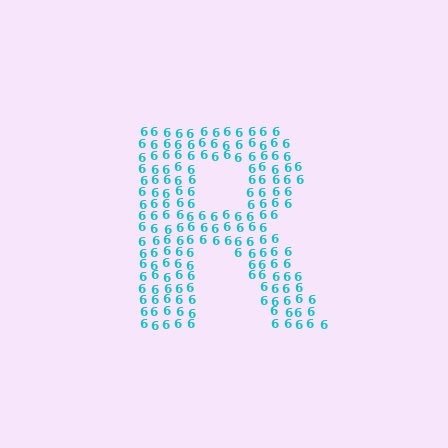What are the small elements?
The small elements are digit 6's.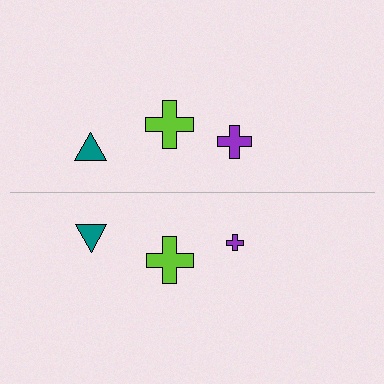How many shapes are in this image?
There are 6 shapes in this image.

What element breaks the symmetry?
The purple cross on the bottom side has a different size than its mirror counterpart.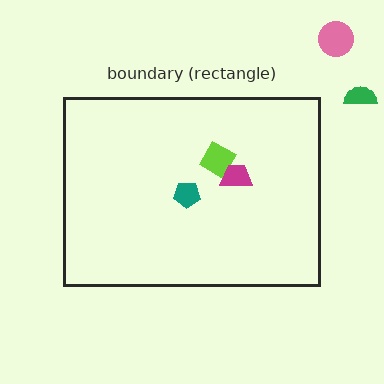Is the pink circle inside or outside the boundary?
Outside.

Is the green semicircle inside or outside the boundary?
Outside.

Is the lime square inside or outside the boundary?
Inside.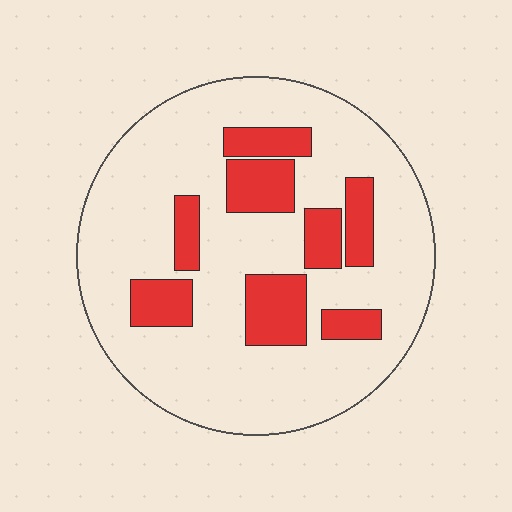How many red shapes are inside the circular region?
8.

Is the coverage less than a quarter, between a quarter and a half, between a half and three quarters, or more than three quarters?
Less than a quarter.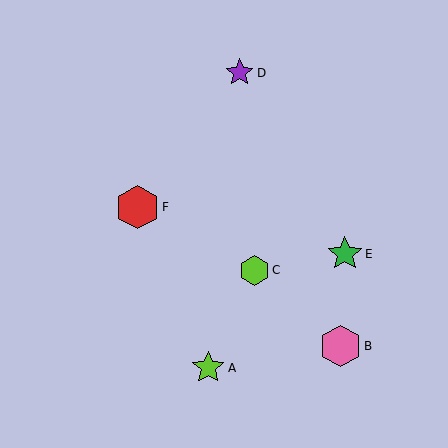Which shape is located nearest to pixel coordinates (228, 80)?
The purple star (labeled D) at (240, 73) is nearest to that location.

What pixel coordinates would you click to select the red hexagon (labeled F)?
Click at (138, 207) to select the red hexagon F.